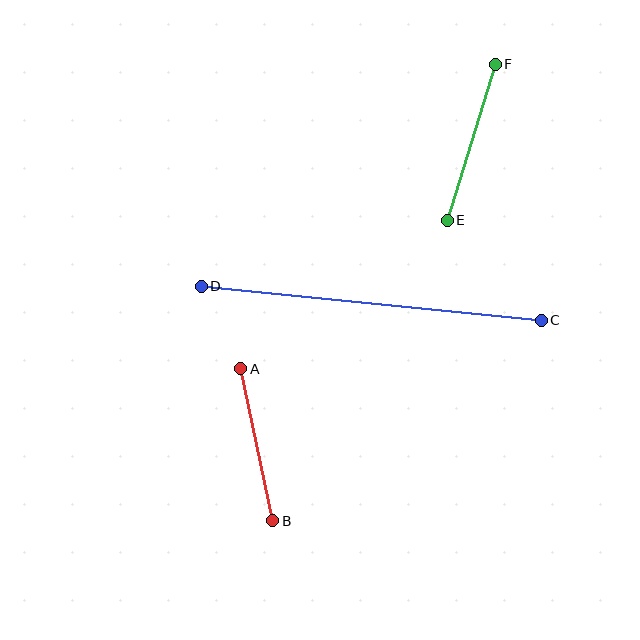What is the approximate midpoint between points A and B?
The midpoint is at approximately (257, 445) pixels.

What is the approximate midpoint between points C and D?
The midpoint is at approximately (371, 303) pixels.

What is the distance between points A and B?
The distance is approximately 156 pixels.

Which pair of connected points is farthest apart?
Points C and D are farthest apart.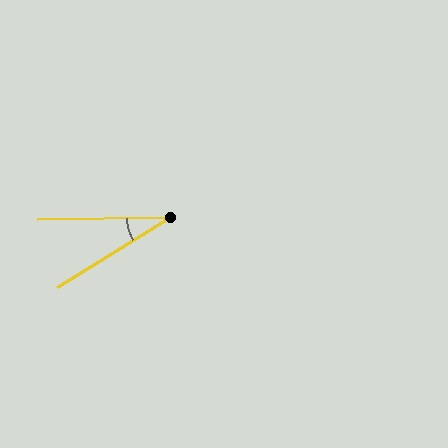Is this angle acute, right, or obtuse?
It is acute.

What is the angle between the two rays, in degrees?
Approximately 31 degrees.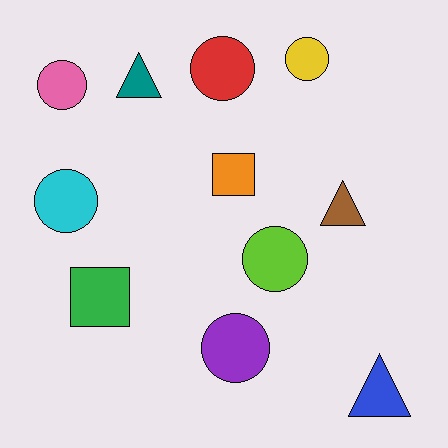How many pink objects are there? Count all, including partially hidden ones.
There is 1 pink object.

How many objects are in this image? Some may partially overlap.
There are 11 objects.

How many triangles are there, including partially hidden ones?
There are 3 triangles.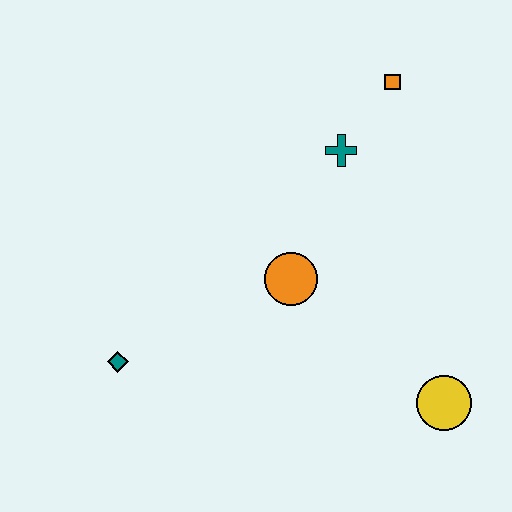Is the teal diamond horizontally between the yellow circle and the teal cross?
No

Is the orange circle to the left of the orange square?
Yes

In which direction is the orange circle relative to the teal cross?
The orange circle is below the teal cross.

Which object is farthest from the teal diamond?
The orange square is farthest from the teal diamond.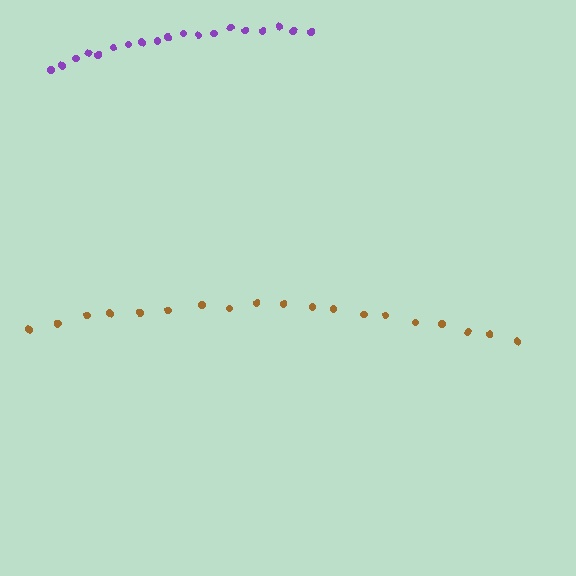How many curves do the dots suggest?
There are 2 distinct paths.